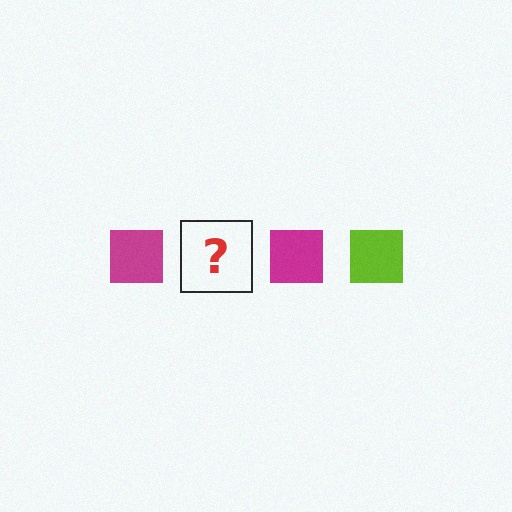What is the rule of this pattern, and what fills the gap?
The rule is that the pattern cycles through magenta, lime squares. The gap should be filled with a lime square.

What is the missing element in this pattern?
The missing element is a lime square.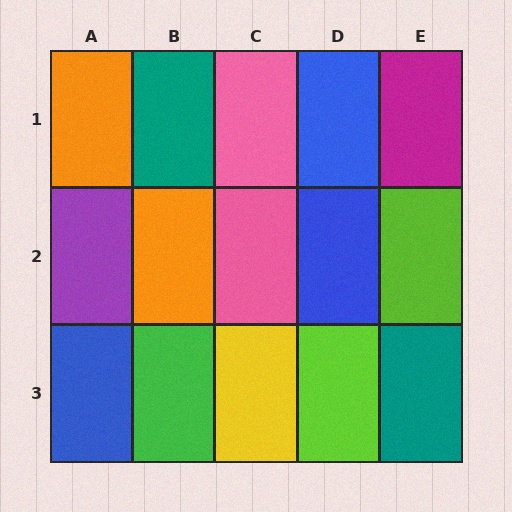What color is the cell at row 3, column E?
Teal.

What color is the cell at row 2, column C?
Pink.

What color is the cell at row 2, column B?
Orange.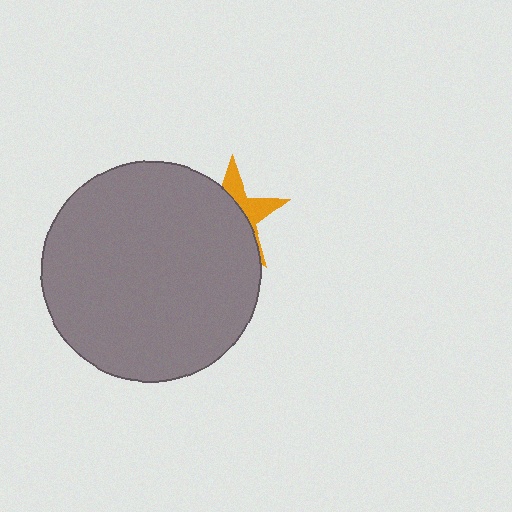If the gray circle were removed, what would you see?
You would see the complete orange star.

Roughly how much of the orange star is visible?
A small part of it is visible (roughly 33%).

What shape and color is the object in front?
The object in front is a gray circle.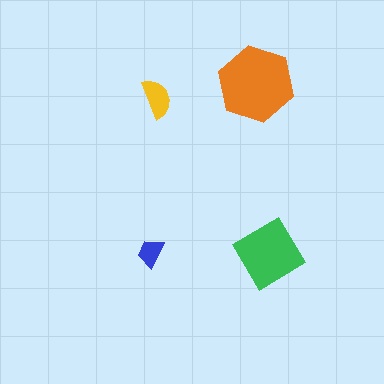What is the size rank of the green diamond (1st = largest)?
2nd.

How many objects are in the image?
There are 4 objects in the image.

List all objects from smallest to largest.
The blue trapezoid, the yellow semicircle, the green diamond, the orange hexagon.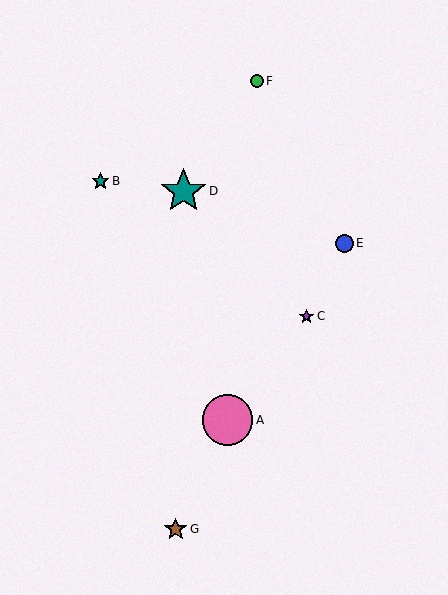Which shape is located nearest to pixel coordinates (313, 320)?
The purple star (labeled C) at (307, 316) is nearest to that location.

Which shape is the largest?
The pink circle (labeled A) is the largest.